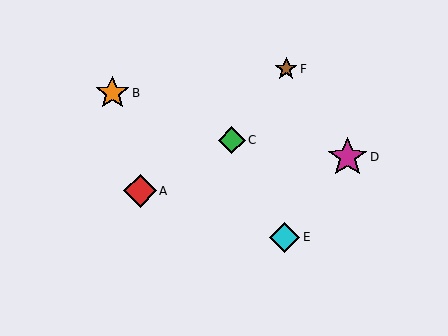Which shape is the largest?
The magenta star (labeled D) is the largest.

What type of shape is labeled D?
Shape D is a magenta star.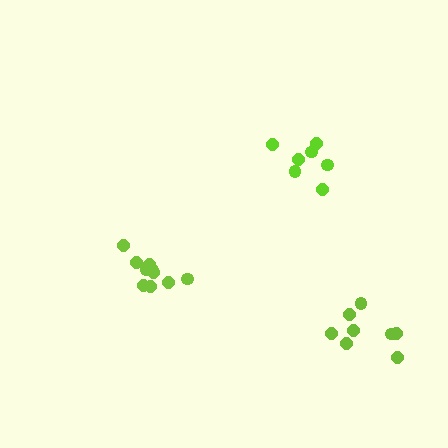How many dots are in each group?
Group 1: 7 dots, Group 2: 10 dots, Group 3: 8 dots (25 total).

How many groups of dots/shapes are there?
There are 3 groups.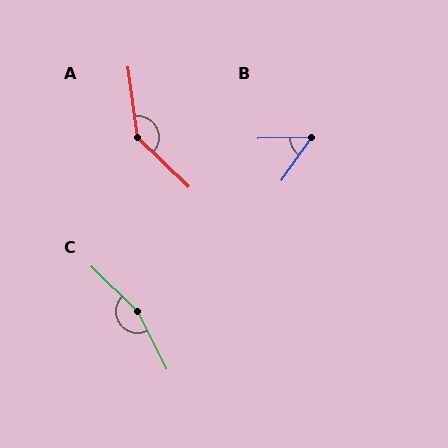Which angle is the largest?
C, at approximately 161 degrees.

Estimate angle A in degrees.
Approximately 142 degrees.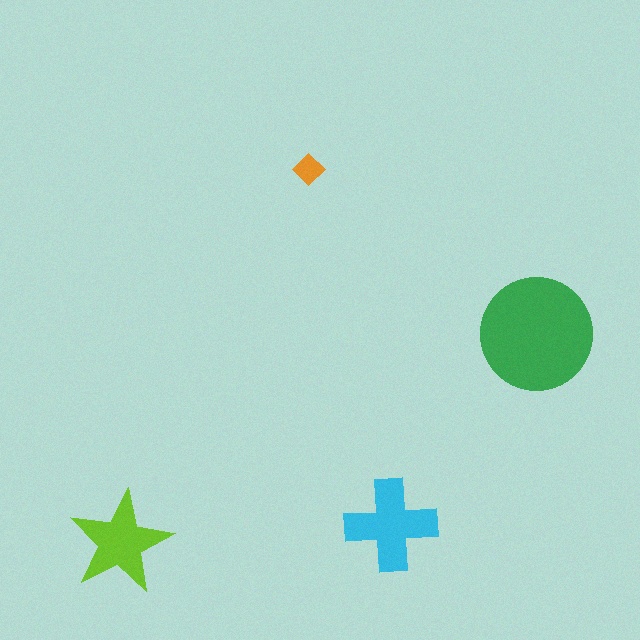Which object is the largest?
The green circle.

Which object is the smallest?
The orange diamond.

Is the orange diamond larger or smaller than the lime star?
Smaller.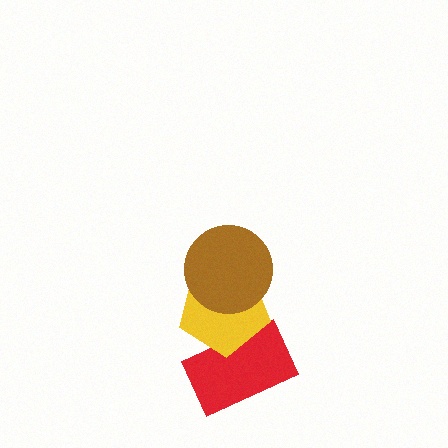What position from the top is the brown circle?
The brown circle is 1st from the top.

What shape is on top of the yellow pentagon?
The brown circle is on top of the yellow pentagon.